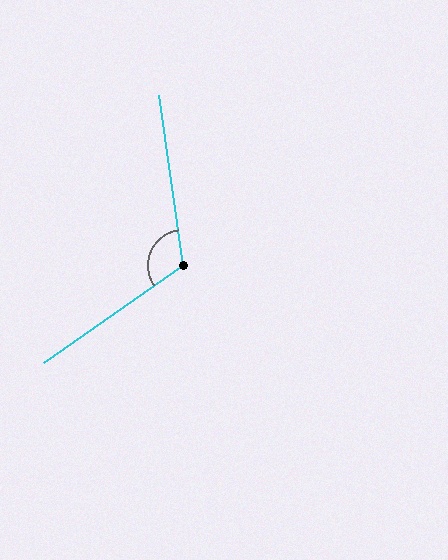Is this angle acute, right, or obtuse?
It is obtuse.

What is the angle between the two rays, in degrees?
Approximately 117 degrees.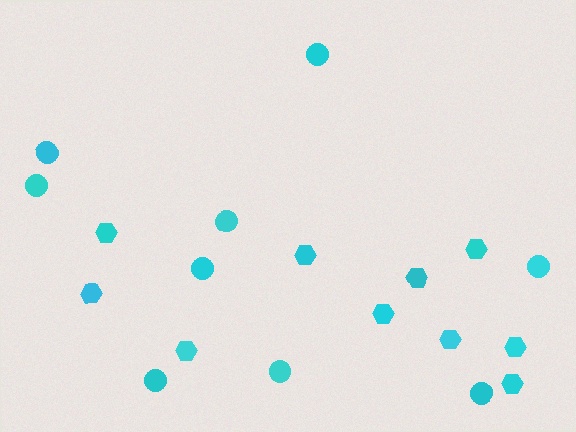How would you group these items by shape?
There are 2 groups: one group of circles (9) and one group of hexagons (10).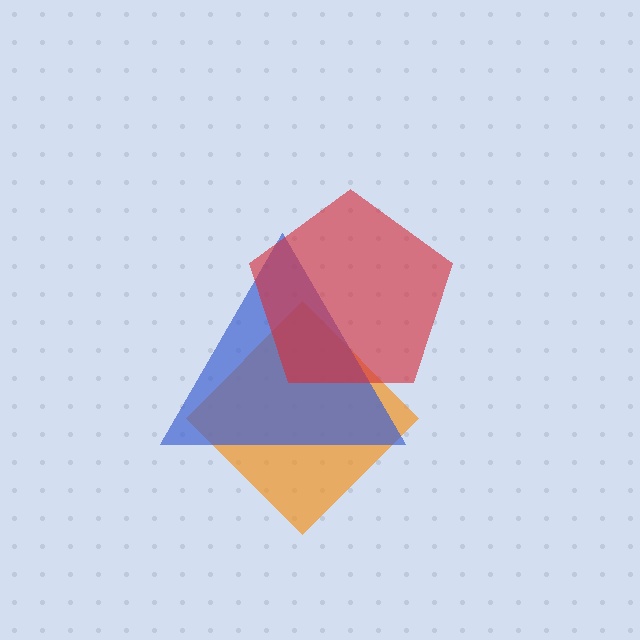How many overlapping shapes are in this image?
There are 3 overlapping shapes in the image.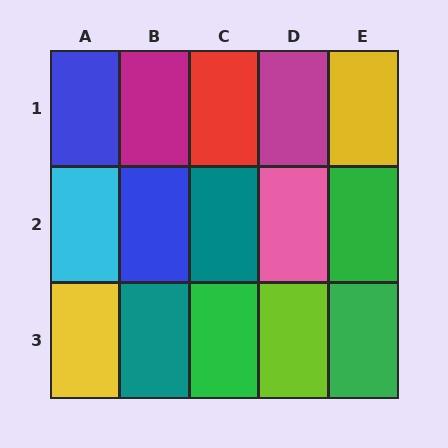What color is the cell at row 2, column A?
Cyan.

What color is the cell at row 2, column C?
Teal.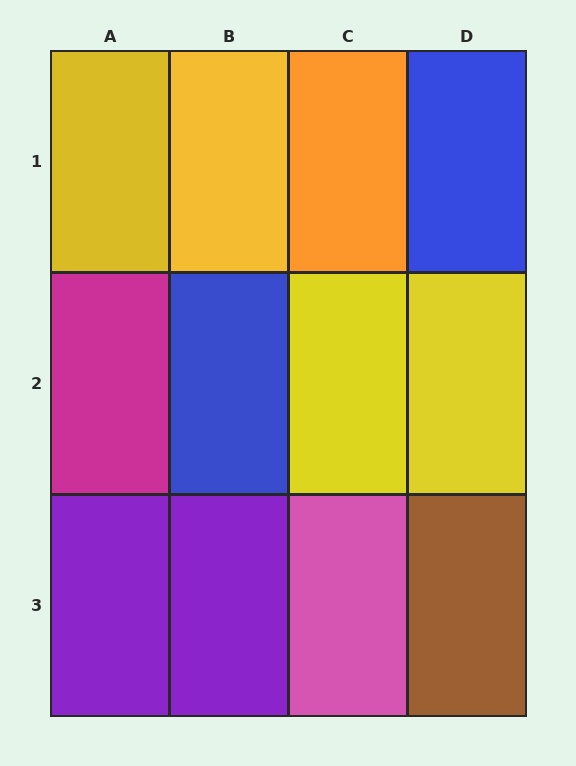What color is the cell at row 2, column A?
Magenta.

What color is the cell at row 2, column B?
Blue.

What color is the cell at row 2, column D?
Yellow.